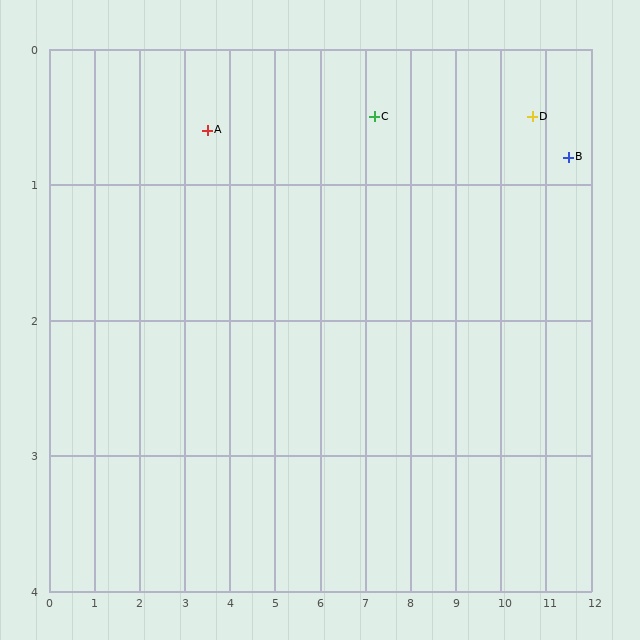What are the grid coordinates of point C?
Point C is at approximately (7.2, 0.5).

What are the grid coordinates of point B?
Point B is at approximately (11.5, 0.8).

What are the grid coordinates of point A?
Point A is at approximately (3.5, 0.6).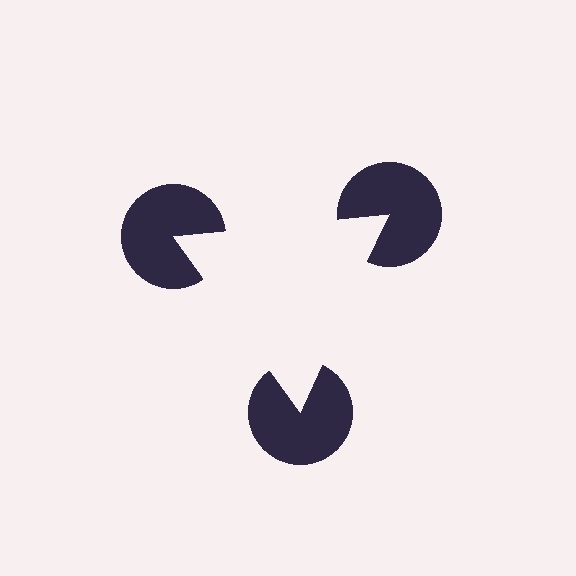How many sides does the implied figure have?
3 sides.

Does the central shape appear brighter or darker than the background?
It typically appears slightly brighter than the background, even though no actual brightness change is drawn.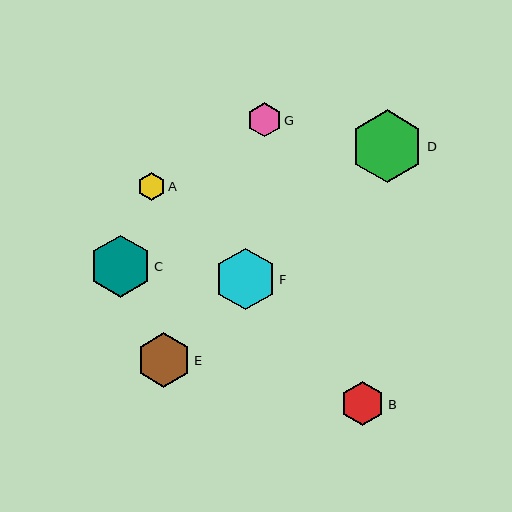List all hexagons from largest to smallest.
From largest to smallest: D, C, F, E, B, G, A.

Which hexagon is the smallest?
Hexagon A is the smallest with a size of approximately 28 pixels.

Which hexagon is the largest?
Hexagon D is the largest with a size of approximately 73 pixels.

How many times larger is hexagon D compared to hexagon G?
Hexagon D is approximately 2.2 times the size of hexagon G.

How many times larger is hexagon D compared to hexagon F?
Hexagon D is approximately 1.2 times the size of hexagon F.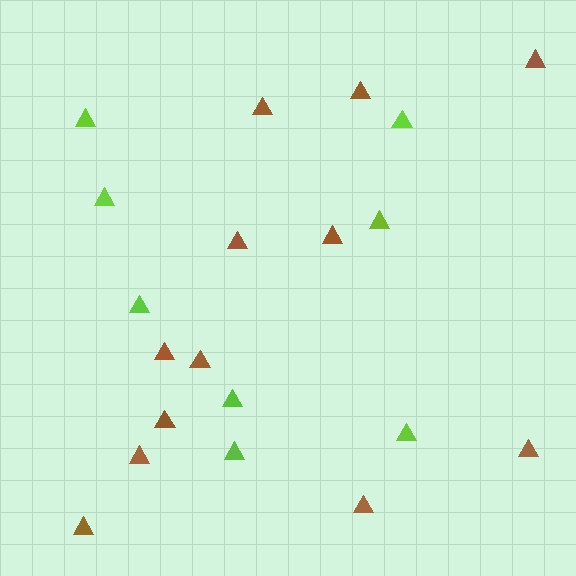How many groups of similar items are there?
There are 2 groups: one group of lime triangles (8) and one group of brown triangles (12).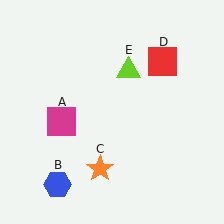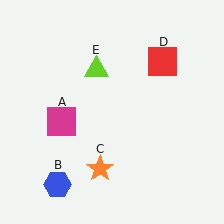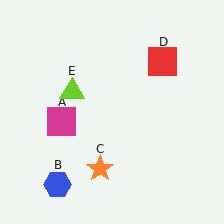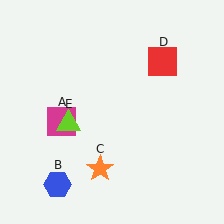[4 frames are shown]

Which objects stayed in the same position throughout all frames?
Magenta square (object A) and blue hexagon (object B) and orange star (object C) and red square (object D) remained stationary.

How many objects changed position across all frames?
1 object changed position: lime triangle (object E).